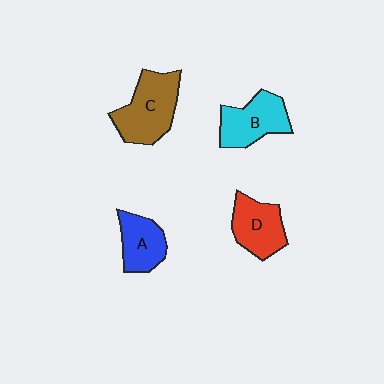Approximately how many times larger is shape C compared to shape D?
Approximately 1.3 times.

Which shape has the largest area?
Shape C (brown).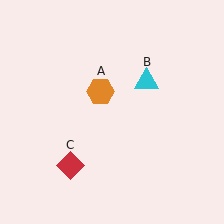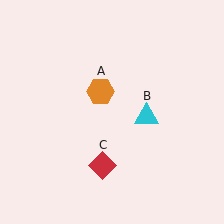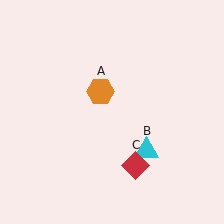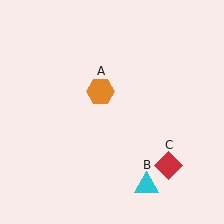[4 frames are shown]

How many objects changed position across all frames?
2 objects changed position: cyan triangle (object B), red diamond (object C).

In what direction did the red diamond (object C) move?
The red diamond (object C) moved right.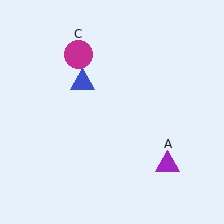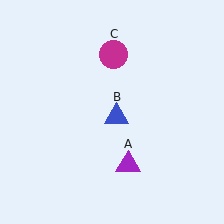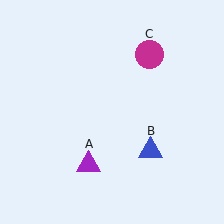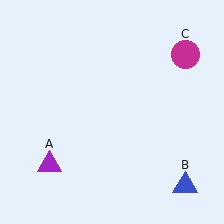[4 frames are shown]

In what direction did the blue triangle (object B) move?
The blue triangle (object B) moved down and to the right.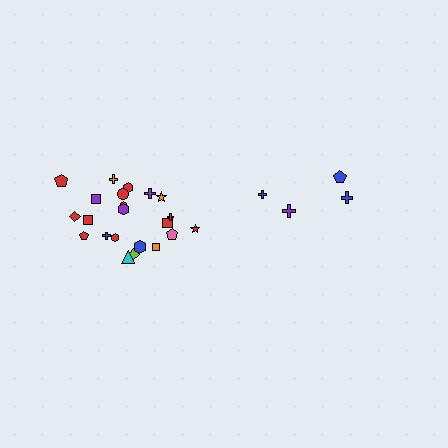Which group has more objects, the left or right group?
The left group.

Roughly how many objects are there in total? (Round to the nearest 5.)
Roughly 25 objects in total.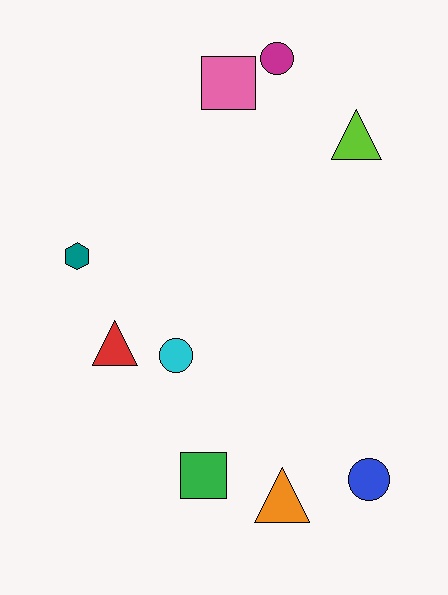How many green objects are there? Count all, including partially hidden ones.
There is 1 green object.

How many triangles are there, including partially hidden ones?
There are 3 triangles.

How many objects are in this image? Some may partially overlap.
There are 9 objects.